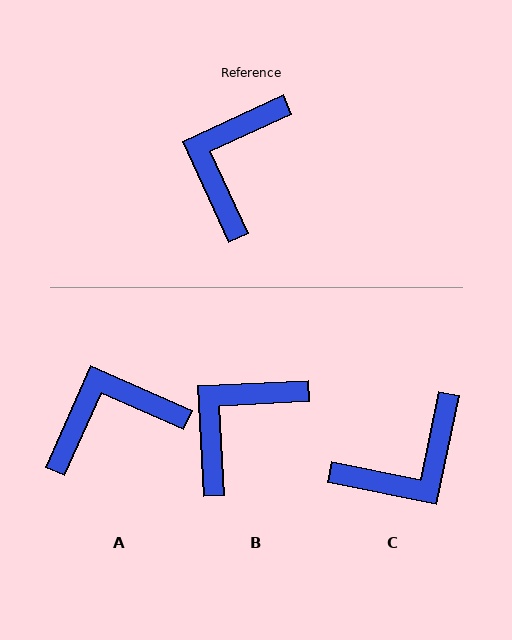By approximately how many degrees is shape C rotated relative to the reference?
Approximately 144 degrees counter-clockwise.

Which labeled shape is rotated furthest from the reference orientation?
C, about 144 degrees away.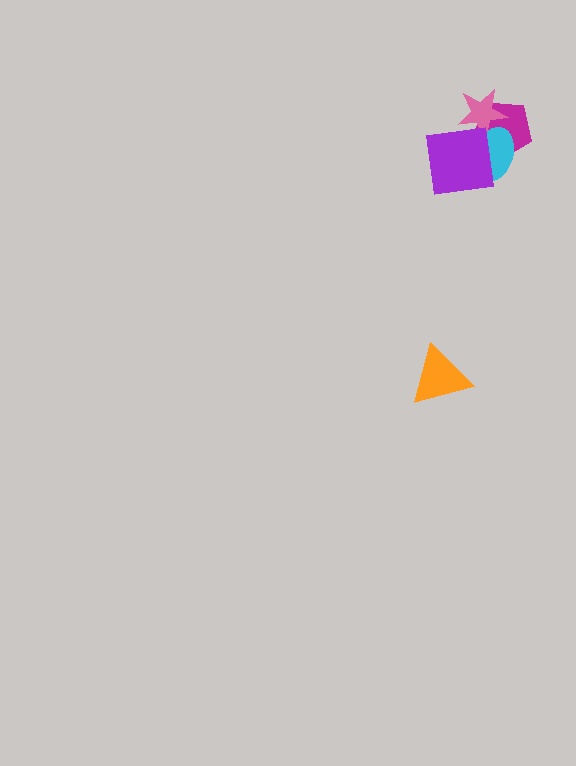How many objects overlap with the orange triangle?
0 objects overlap with the orange triangle.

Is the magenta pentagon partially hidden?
Yes, it is partially covered by another shape.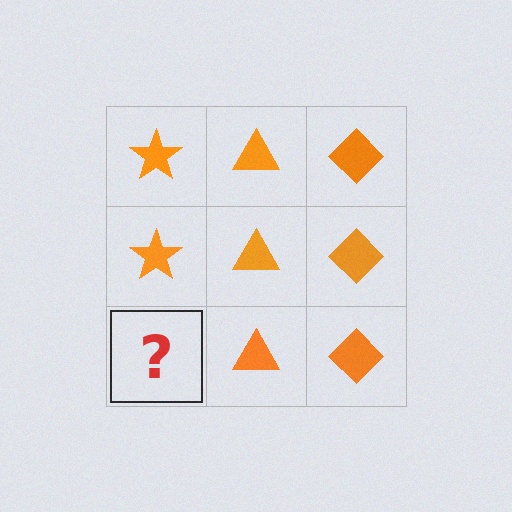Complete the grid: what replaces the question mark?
The question mark should be replaced with an orange star.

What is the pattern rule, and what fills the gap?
The rule is that each column has a consistent shape. The gap should be filled with an orange star.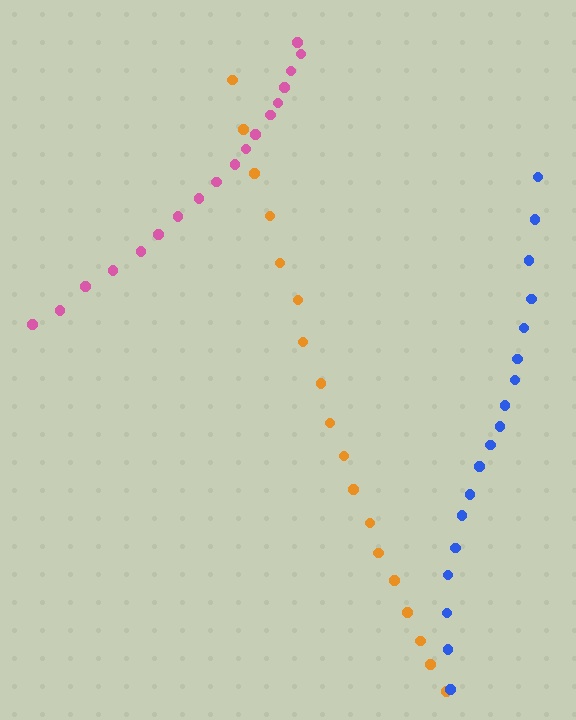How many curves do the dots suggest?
There are 3 distinct paths.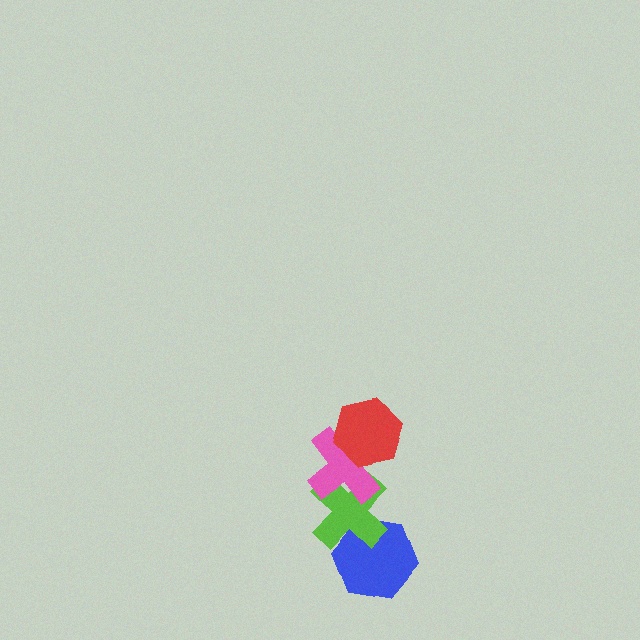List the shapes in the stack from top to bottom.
From top to bottom: the red hexagon, the pink cross, the lime cross, the blue hexagon.